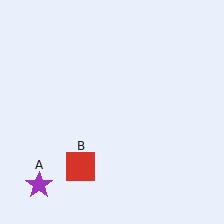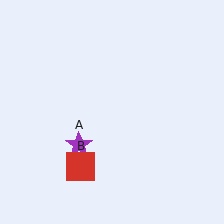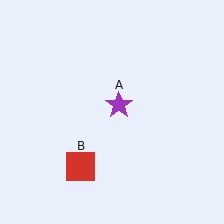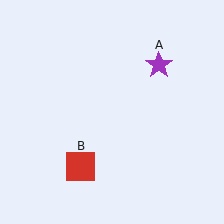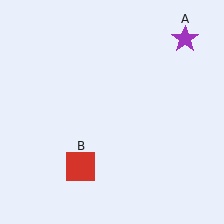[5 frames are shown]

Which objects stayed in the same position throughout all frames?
Red square (object B) remained stationary.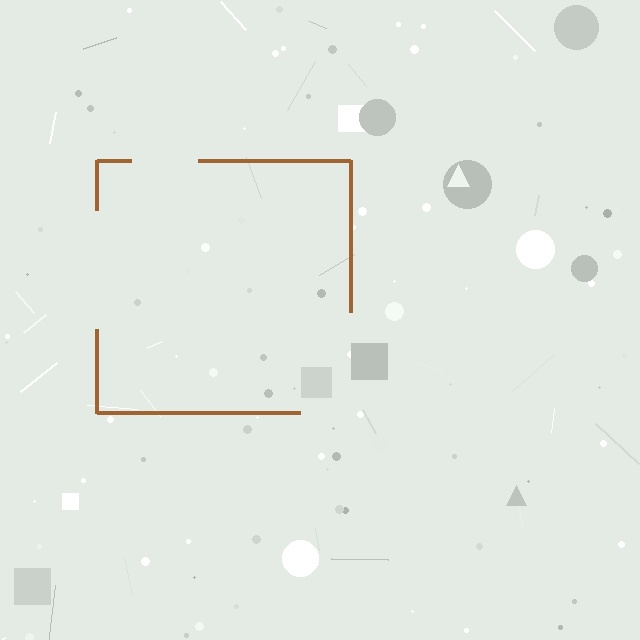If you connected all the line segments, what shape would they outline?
They would outline a square.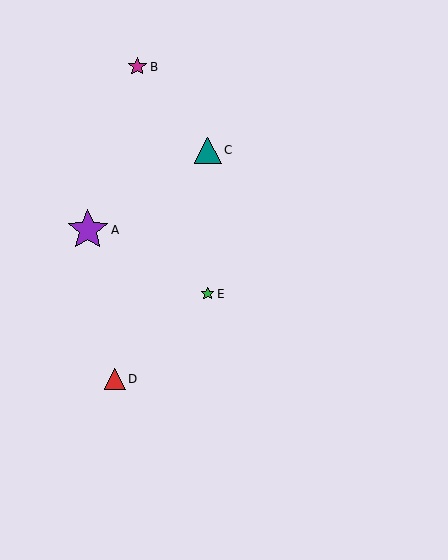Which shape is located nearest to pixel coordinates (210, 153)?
The teal triangle (labeled C) at (208, 150) is nearest to that location.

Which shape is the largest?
The purple star (labeled A) is the largest.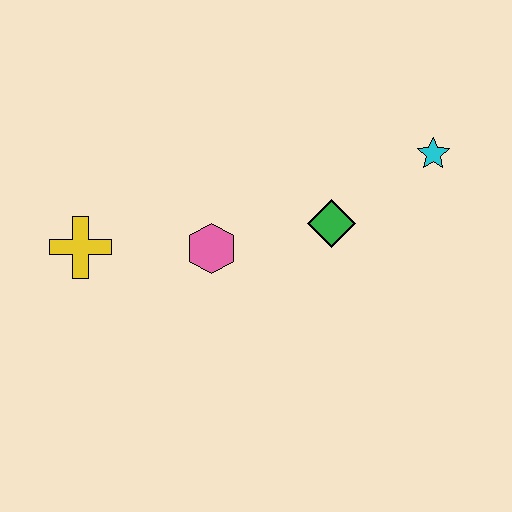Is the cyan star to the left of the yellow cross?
No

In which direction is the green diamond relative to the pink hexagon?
The green diamond is to the right of the pink hexagon.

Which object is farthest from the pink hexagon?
The cyan star is farthest from the pink hexagon.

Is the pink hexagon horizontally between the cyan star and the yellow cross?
Yes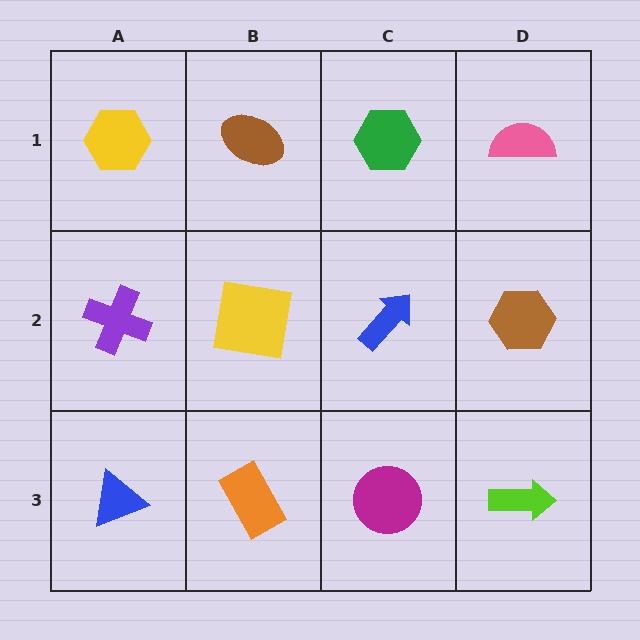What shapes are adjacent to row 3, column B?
A yellow square (row 2, column B), a blue triangle (row 3, column A), a magenta circle (row 3, column C).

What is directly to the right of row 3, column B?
A magenta circle.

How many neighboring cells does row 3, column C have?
3.